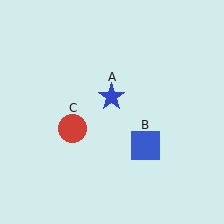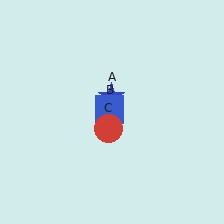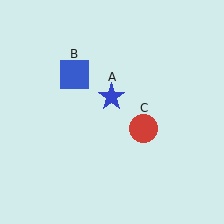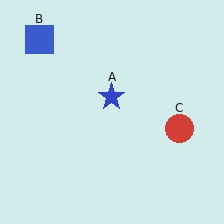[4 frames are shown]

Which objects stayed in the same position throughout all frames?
Blue star (object A) remained stationary.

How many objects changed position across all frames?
2 objects changed position: blue square (object B), red circle (object C).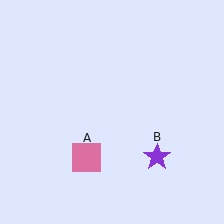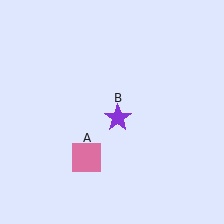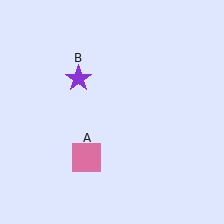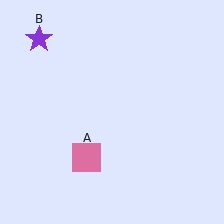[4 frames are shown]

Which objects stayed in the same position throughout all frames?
Pink square (object A) remained stationary.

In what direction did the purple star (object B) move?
The purple star (object B) moved up and to the left.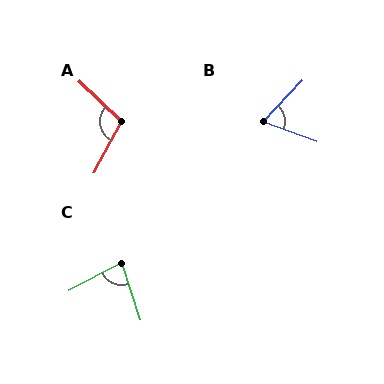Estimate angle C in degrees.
Approximately 81 degrees.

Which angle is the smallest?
B, at approximately 67 degrees.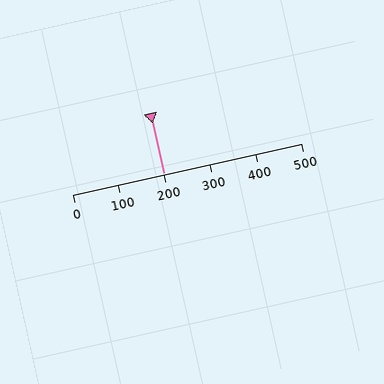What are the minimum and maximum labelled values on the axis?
The axis runs from 0 to 500.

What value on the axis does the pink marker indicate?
The marker indicates approximately 200.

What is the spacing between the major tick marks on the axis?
The major ticks are spaced 100 apart.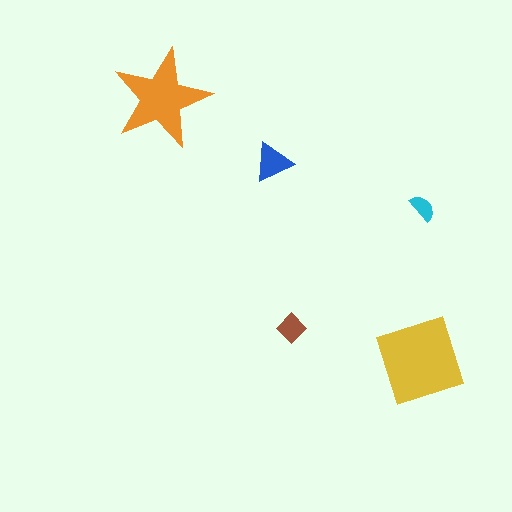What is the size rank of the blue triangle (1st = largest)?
3rd.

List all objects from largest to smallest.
The yellow square, the orange star, the blue triangle, the brown diamond, the cyan semicircle.